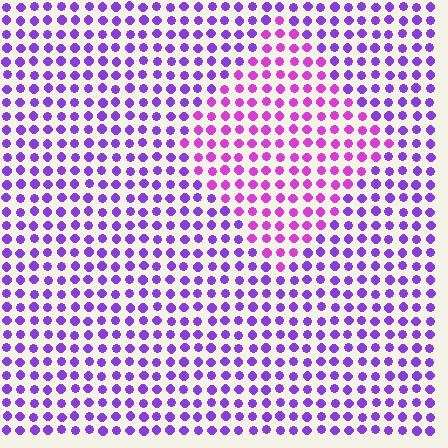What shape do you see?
I see a diamond.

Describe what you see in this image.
The image is filled with small purple elements in a uniform arrangement. A diamond-shaped region is visible where the elements are tinted to a slightly different hue, forming a subtle color boundary.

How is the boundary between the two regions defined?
The boundary is defined purely by a slight shift in hue (about 33 degrees). Spacing, size, and orientation are identical on both sides.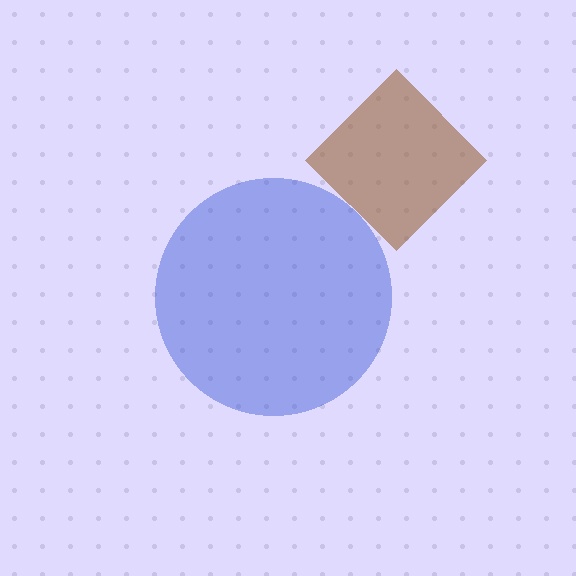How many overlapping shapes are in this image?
There are 2 overlapping shapes in the image.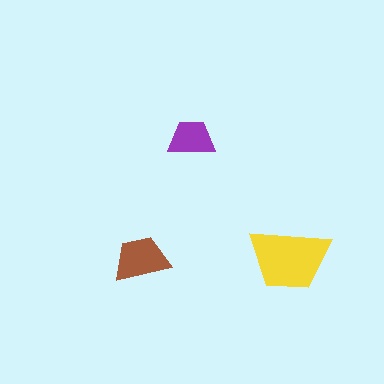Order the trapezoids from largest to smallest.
the yellow one, the brown one, the purple one.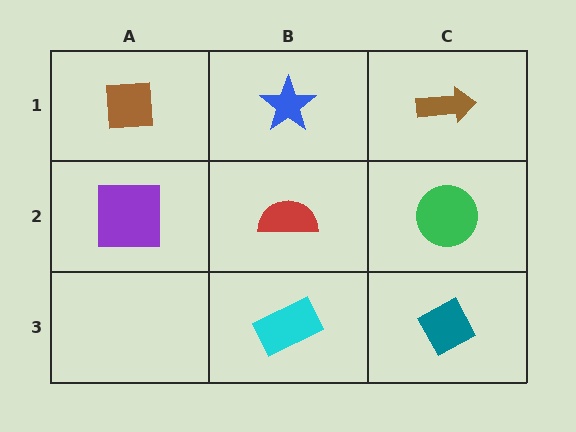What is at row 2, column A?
A purple square.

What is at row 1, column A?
A brown square.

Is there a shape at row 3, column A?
No, that cell is empty.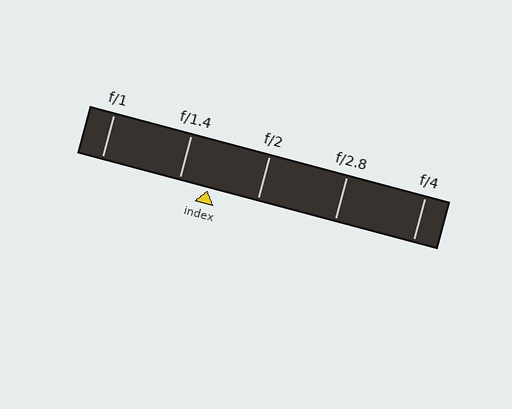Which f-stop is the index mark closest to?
The index mark is closest to f/1.4.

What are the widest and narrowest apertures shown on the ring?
The widest aperture shown is f/1 and the narrowest is f/4.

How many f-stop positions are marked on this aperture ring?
There are 5 f-stop positions marked.